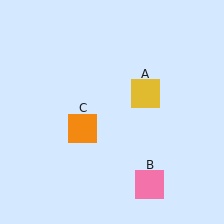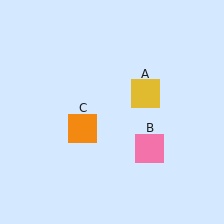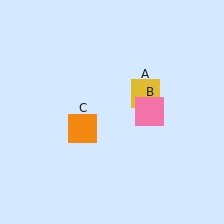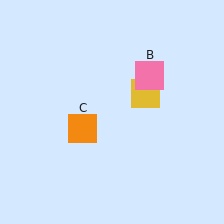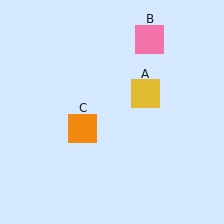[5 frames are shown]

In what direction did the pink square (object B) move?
The pink square (object B) moved up.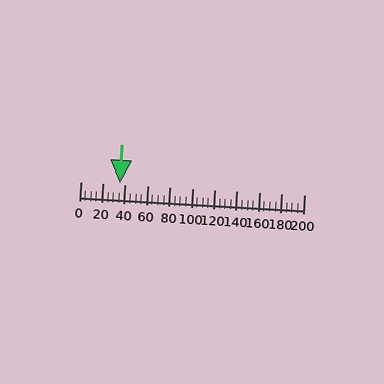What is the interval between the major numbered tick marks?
The major tick marks are spaced 20 units apart.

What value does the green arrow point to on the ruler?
The green arrow points to approximately 35.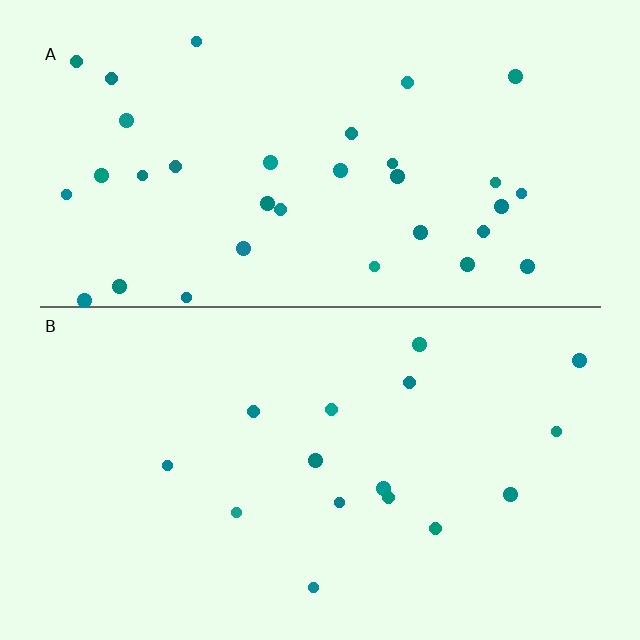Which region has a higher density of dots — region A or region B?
A (the top).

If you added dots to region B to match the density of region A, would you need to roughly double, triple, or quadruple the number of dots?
Approximately double.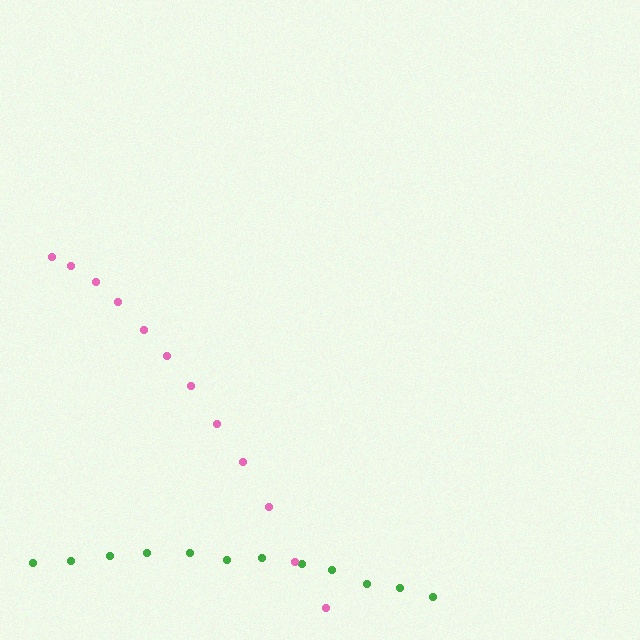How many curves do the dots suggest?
There are 2 distinct paths.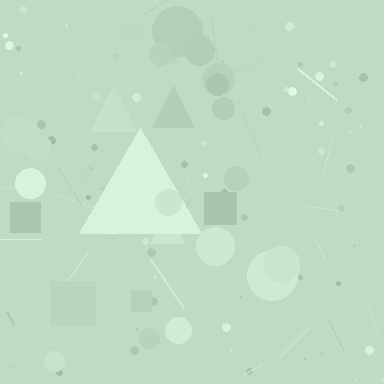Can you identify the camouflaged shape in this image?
The camouflaged shape is a triangle.